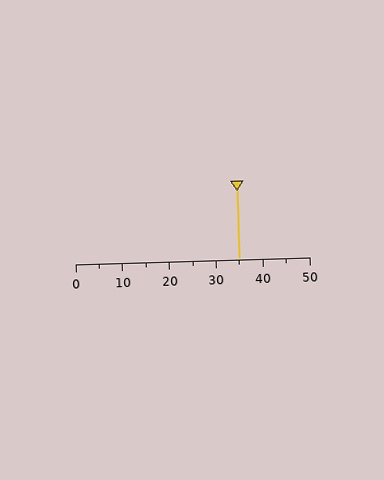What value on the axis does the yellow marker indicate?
The marker indicates approximately 35.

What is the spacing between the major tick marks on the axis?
The major ticks are spaced 10 apart.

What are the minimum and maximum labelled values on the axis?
The axis runs from 0 to 50.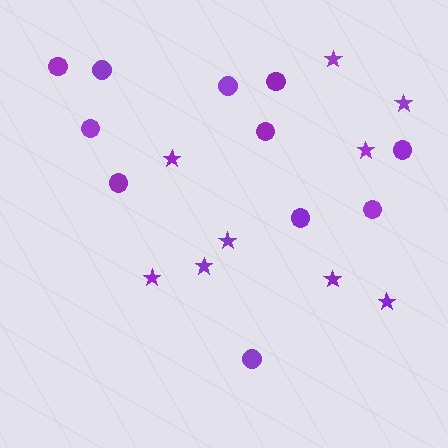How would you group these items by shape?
There are 2 groups: one group of stars (9) and one group of circles (11).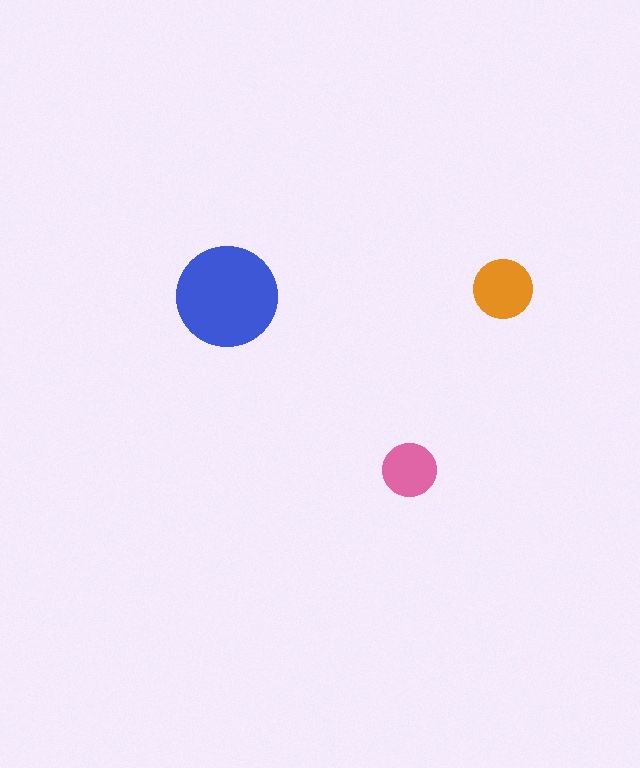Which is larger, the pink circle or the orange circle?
The orange one.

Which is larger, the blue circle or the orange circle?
The blue one.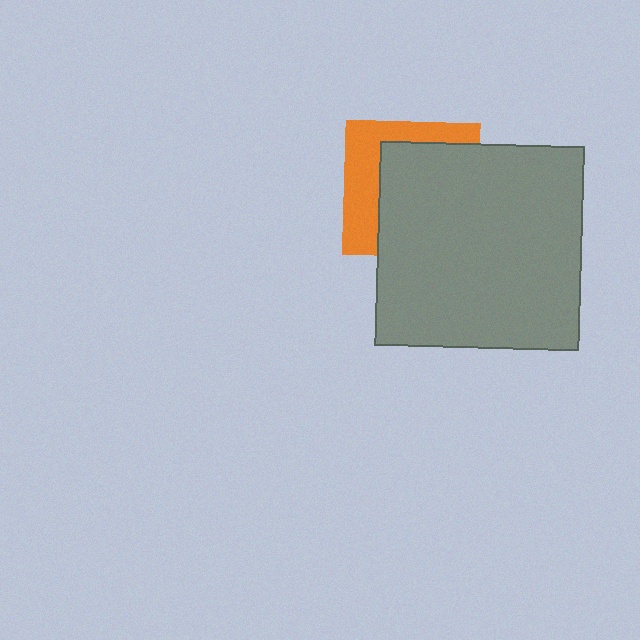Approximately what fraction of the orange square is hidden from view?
Roughly 63% of the orange square is hidden behind the gray square.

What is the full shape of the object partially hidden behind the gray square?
The partially hidden object is an orange square.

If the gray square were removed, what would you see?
You would see the complete orange square.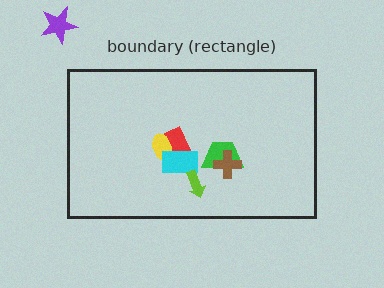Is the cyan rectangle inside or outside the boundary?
Inside.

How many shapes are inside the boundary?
6 inside, 1 outside.